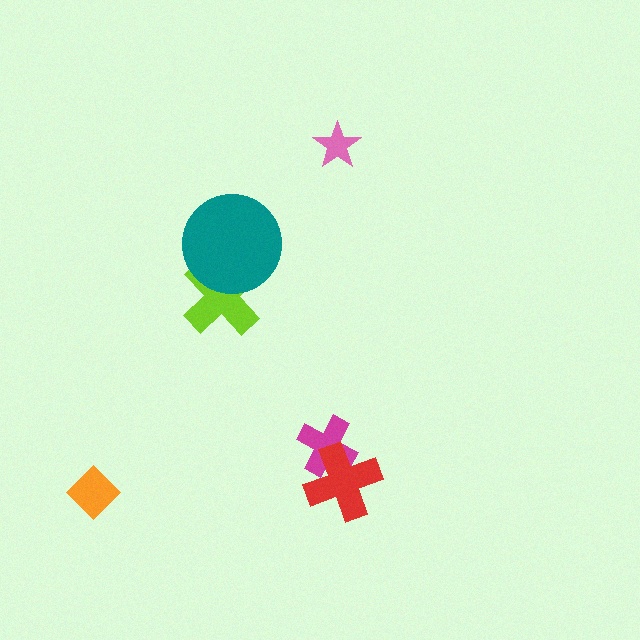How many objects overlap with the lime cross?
1 object overlaps with the lime cross.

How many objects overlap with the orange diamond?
0 objects overlap with the orange diamond.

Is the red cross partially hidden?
No, no other shape covers it.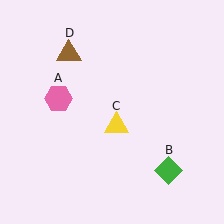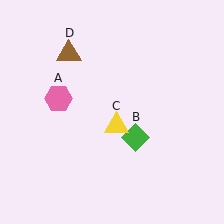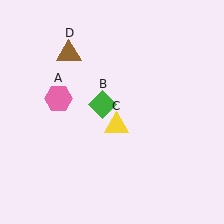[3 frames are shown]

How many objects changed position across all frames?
1 object changed position: green diamond (object B).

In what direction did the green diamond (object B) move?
The green diamond (object B) moved up and to the left.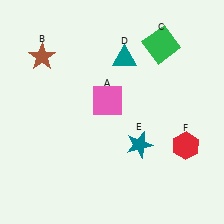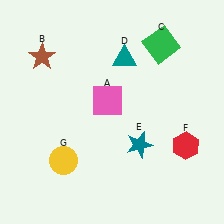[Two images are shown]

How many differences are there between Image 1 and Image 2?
There is 1 difference between the two images.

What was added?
A yellow circle (G) was added in Image 2.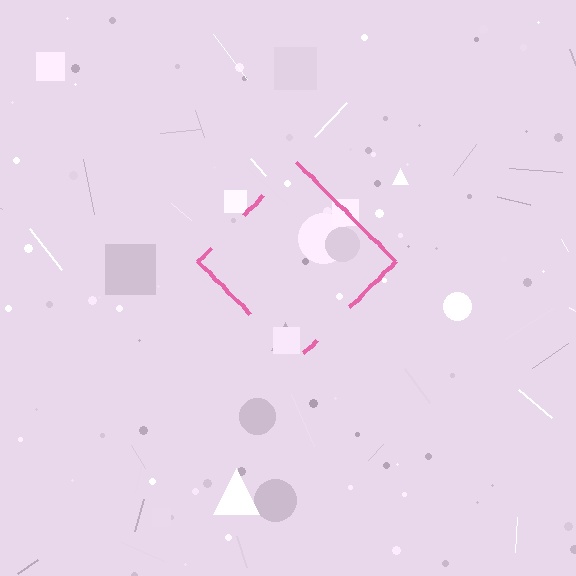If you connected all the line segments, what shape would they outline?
They would outline a diamond.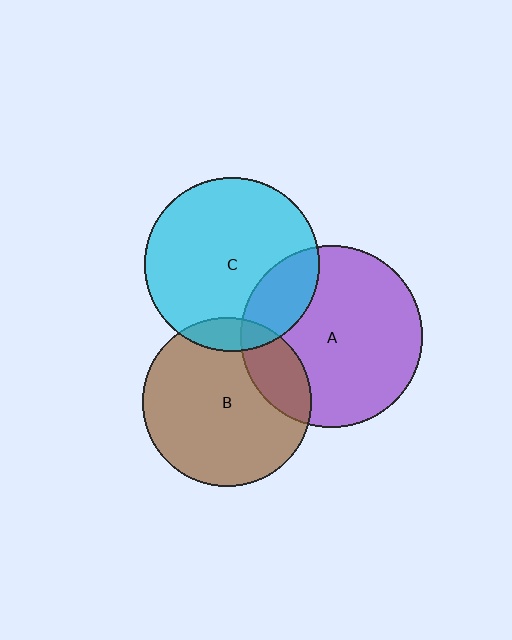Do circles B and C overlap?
Yes.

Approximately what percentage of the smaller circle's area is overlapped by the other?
Approximately 10%.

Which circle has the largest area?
Circle A (purple).